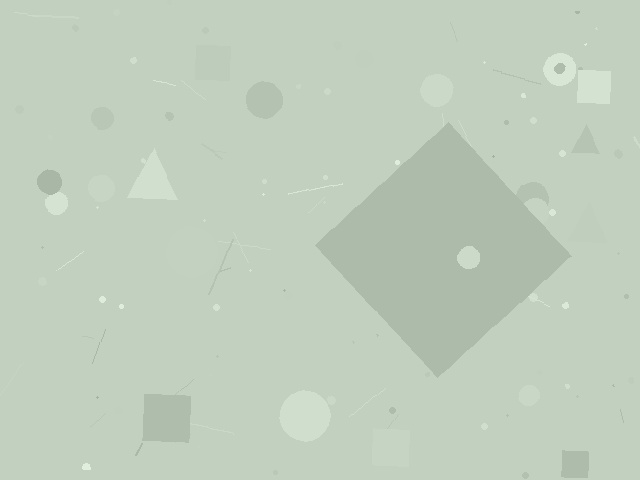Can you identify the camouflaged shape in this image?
The camouflaged shape is a diamond.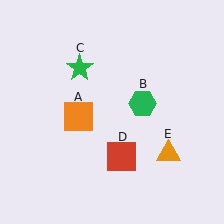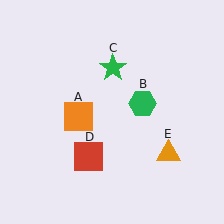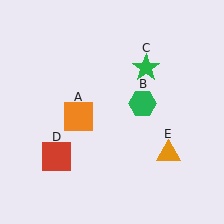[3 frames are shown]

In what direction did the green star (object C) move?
The green star (object C) moved right.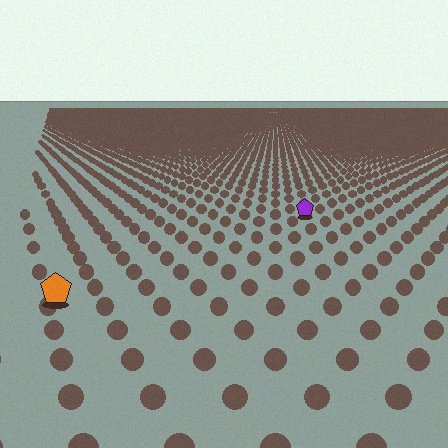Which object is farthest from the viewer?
The purple pentagon is farthest from the viewer. It appears smaller and the ground texture around it is denser.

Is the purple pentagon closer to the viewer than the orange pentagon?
No. The orange pentagon is closer — you can tell from the texture gradient: the ground texture is coarser near it.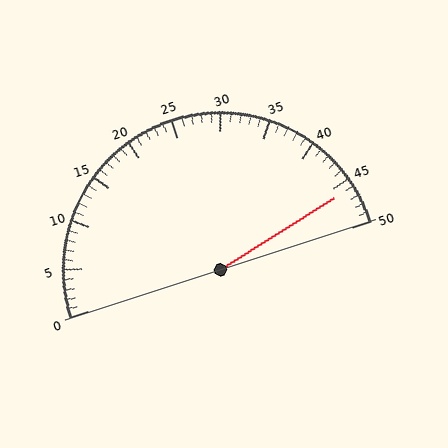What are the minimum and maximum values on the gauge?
The gauge ranges from 0 to 50.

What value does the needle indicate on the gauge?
The needle indicates approximately 46.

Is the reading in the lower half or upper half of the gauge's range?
The reading is in the upper half of the range (0 to 50).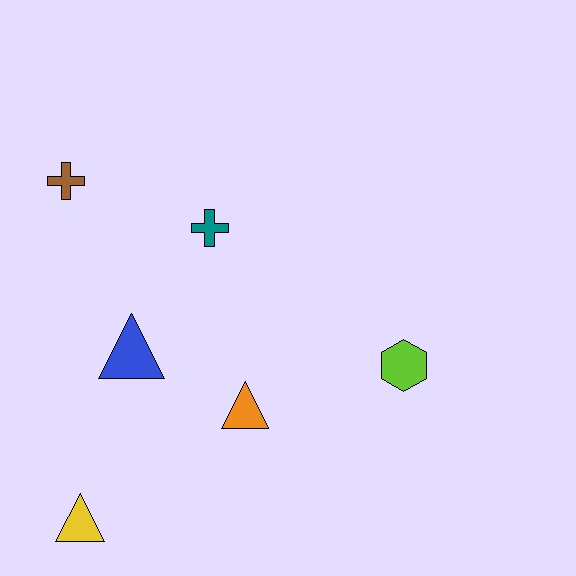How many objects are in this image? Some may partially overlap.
There are 6 objects.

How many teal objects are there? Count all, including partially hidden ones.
There is 1 teal object.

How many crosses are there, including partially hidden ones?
There are 2 crosses.